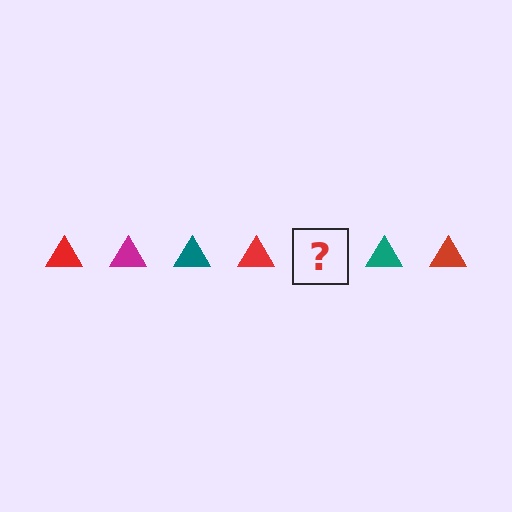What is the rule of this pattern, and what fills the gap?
The rule is that the pattern cycles through red, magenta, teal triangles. The gap should be filled with a magenta triangle.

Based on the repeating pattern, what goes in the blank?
The blank should be a magenta triangle.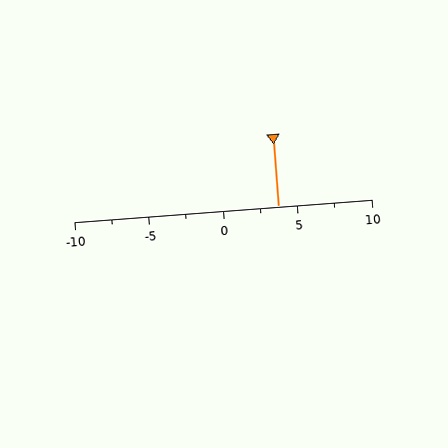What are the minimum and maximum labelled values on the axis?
The axis runs from -10 to 10.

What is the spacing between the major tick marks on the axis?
The major ticks are spaced 5 apart.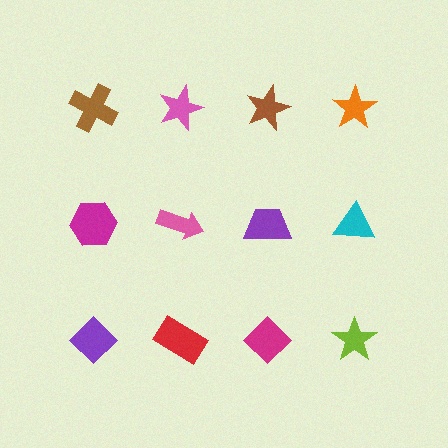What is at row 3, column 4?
A lime star.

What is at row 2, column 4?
A cyan triangle.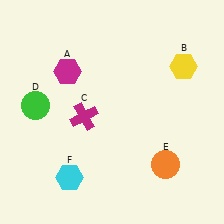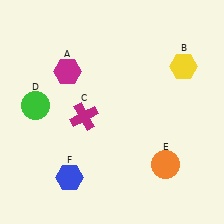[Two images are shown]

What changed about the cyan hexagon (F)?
In Image 1, F is cyan. In Image 2, it changed to blue.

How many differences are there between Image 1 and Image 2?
There is 1 difference between the two images.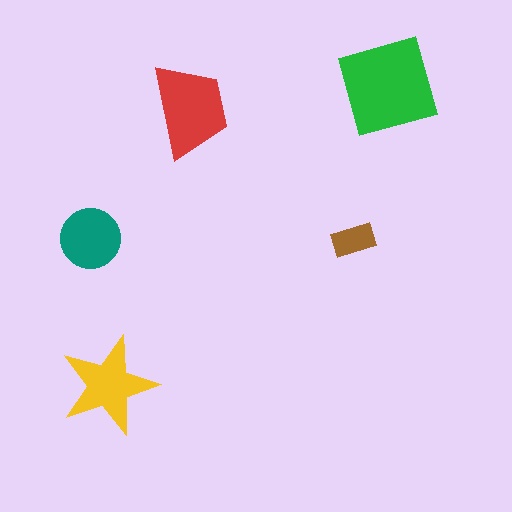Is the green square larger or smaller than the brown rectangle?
Larger.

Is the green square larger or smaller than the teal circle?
Larger.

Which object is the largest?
The green square.